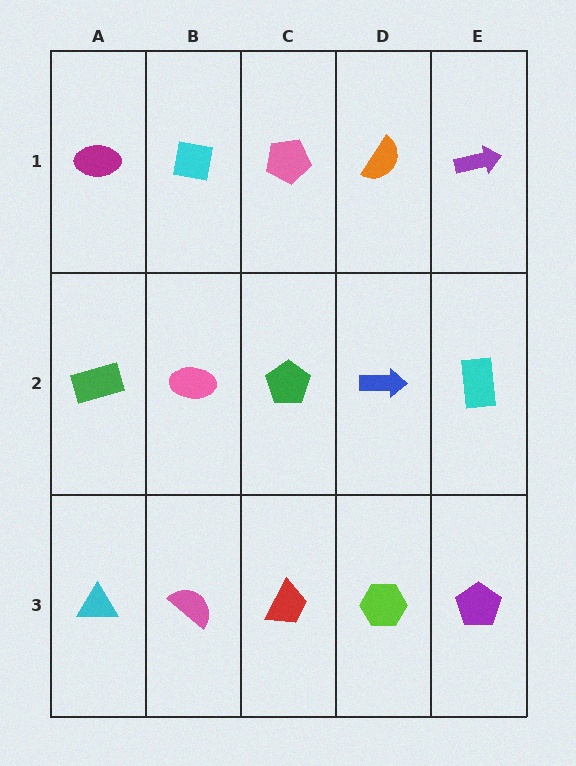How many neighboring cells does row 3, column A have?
2.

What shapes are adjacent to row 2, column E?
A purple arrow (row 1, column E), a purple pentagon (row 3, column E), a blue arrow (row 2, column D).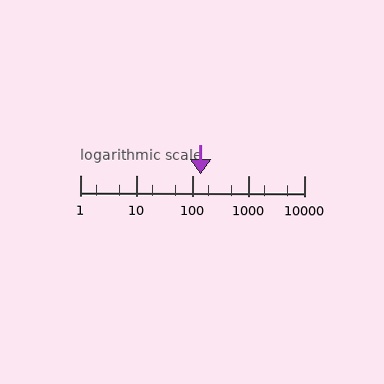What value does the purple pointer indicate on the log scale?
The pointer indicates approximately 140.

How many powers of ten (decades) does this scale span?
The scale spans 4 decades, from 1 to 10000.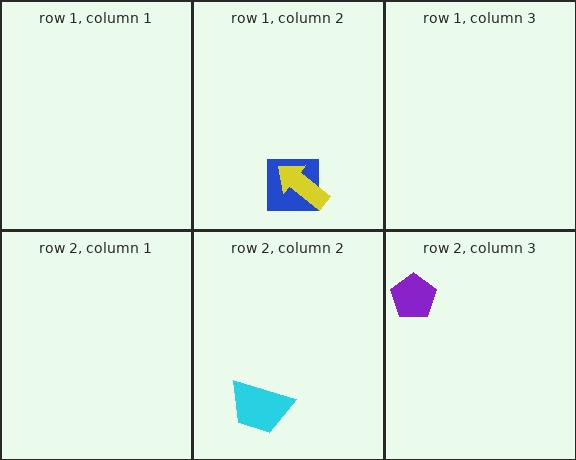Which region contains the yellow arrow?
The row 1, column 2 region.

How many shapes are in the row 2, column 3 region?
1.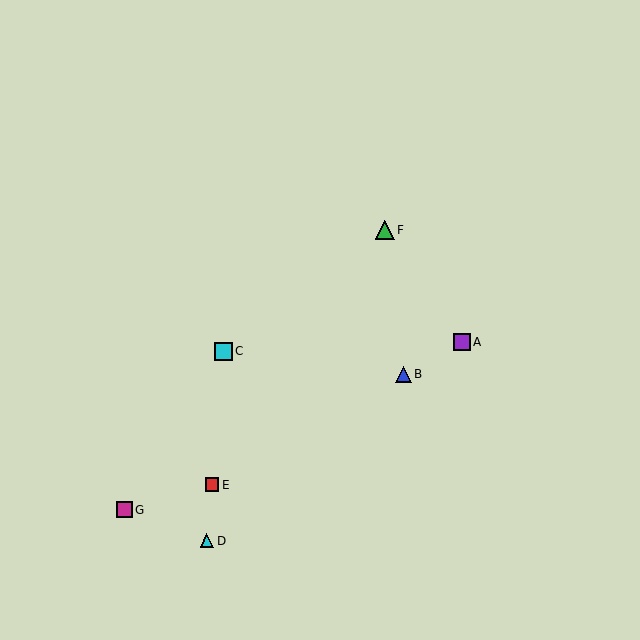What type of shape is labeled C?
Shape C is a cyan square.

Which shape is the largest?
The green triangle (labeled F) is the largest.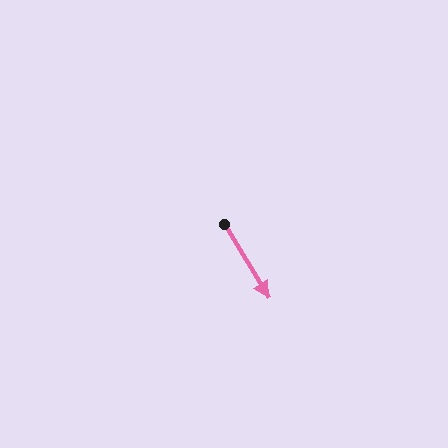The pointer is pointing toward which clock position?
Roughly 5 o'clock.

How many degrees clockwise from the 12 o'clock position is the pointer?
Approximately 149 degrees.